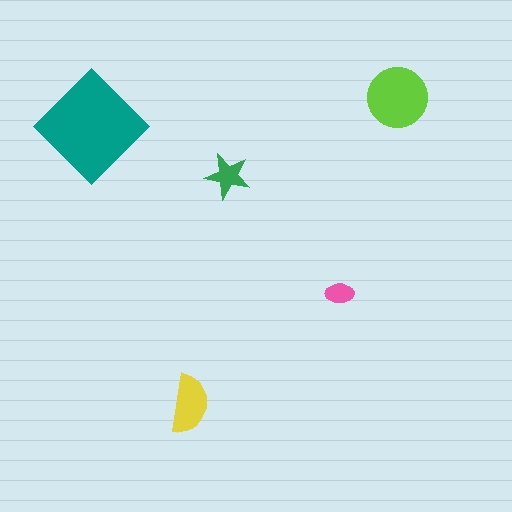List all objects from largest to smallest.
The teal diamond, the lime circle, the yellow semicircle, the green star, the pink ellipse.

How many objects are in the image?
There are 5 objects in the image.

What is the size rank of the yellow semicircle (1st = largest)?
3rd.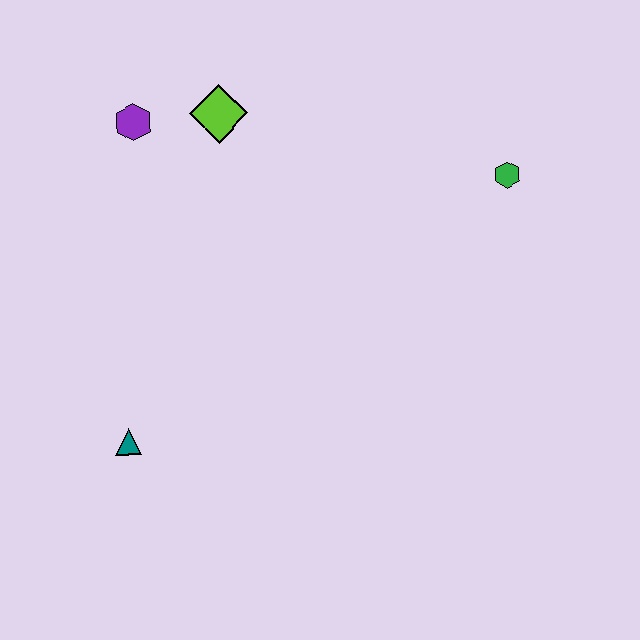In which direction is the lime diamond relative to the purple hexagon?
The lime diamond is to the right of the purple hexagon.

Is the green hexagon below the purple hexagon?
Yes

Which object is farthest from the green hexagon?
The teal triangle is farthest from the green hexagon.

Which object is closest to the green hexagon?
The lime diamond is closest to the green hexagon.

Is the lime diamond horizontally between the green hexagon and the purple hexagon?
Yes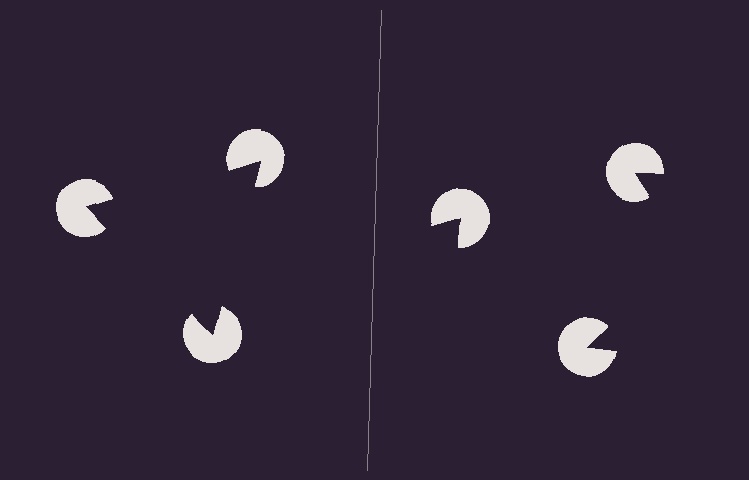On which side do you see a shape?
An illusory triangle appears on the left side. On the right side the wedge cuts are rotated, so no coherent shape forms.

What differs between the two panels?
The pac-man discs are positioned identically on both sides; only the wedge orientations differ. On the left they align to a triangle; on the right they are misaligned.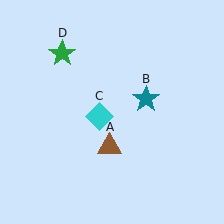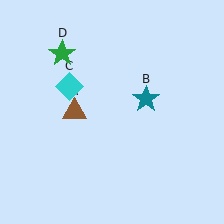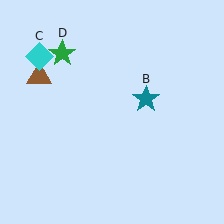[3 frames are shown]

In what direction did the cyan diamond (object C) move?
The cyan diamond (object C) moved up and to the left.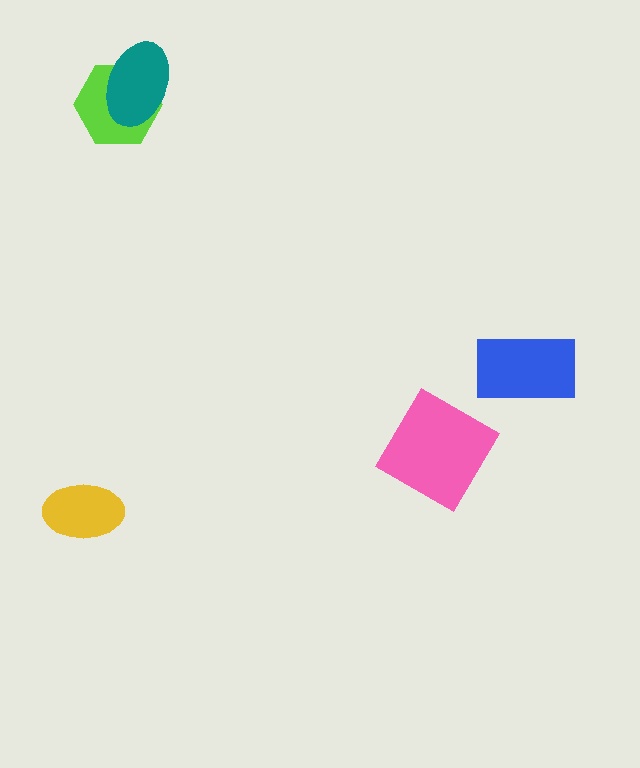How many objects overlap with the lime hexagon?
1 object overlaps with the lime hexagon.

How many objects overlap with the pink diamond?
0 objects overlap with the pink diamond.